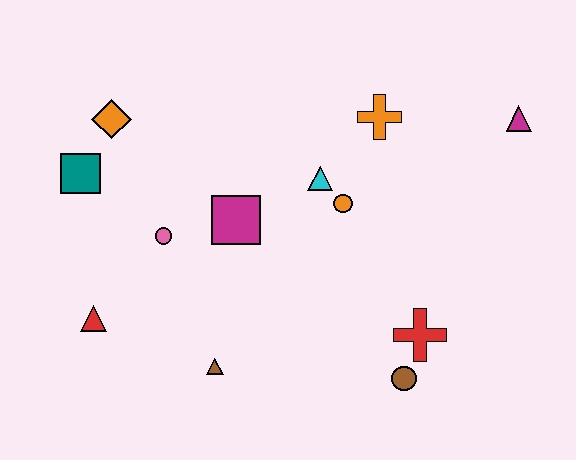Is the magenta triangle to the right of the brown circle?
Yes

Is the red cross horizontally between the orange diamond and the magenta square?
No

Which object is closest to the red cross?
The brown circle is closest to the red cross.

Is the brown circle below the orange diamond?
Yes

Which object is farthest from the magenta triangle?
The red triangle is farthest from the magenta triangle.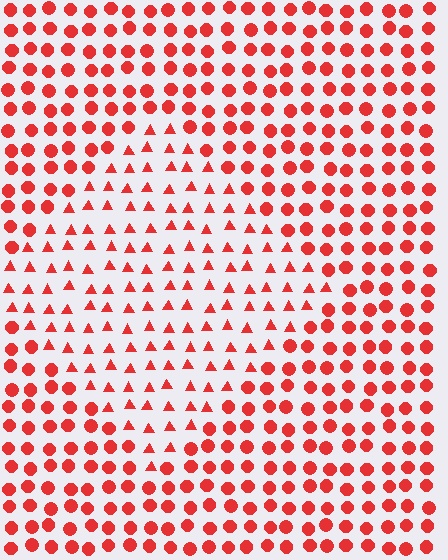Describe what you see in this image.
The image is filled with small red elements arranged in a uniform grid. A diamond-shaped region contains triangles, while the surrounding area contains circles. The boundary is defined purely by the change in element shape.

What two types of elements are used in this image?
The image uses triangles inside the diamond region and circles outside it.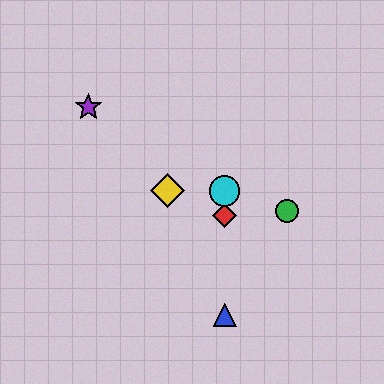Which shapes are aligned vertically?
The red diamond, the blue triangle, the orange diamond, the cyan circle are aligned vertically.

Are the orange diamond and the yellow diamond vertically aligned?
No, the orange diamond is at x≈225 and the yellow diamond is at x≈168.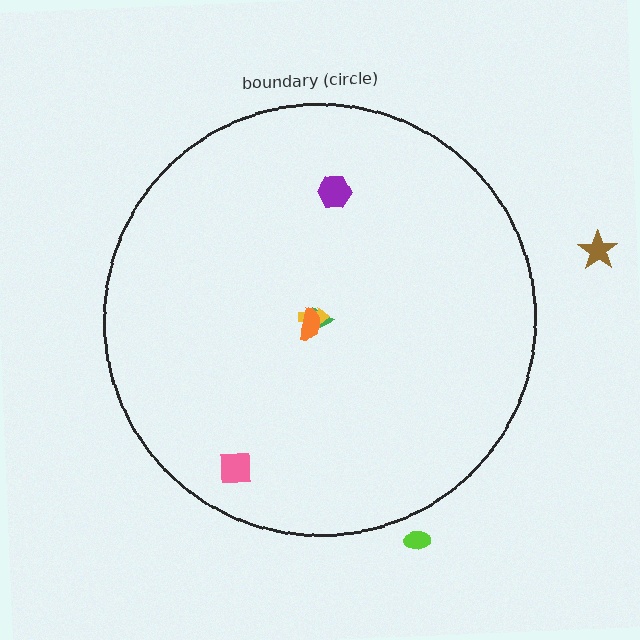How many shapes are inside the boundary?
5 inside, 2 outside.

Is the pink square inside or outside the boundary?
Inside.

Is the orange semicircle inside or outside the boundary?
Inside.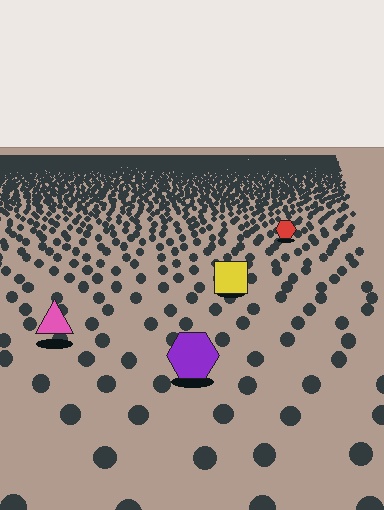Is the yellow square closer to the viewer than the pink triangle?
No. The pink triangle is closer — you can tell from the texture gradient: the ground texture is coarser near it.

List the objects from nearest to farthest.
From nearest to farthest: the purple hexagon, the pink triangle, the yellow square, the red hexagon.